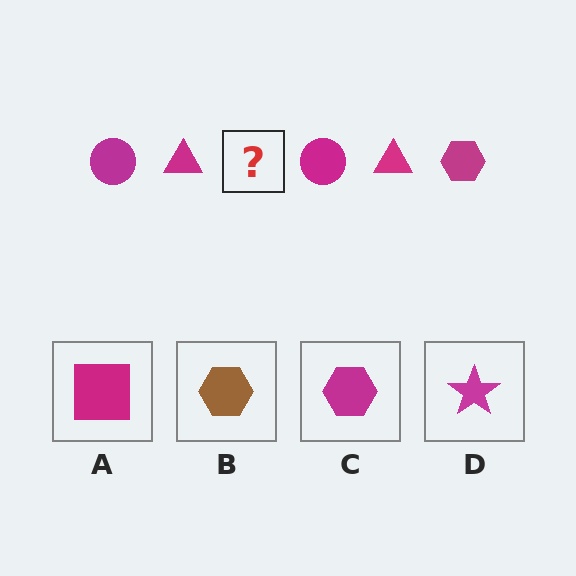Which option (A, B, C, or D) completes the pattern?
C.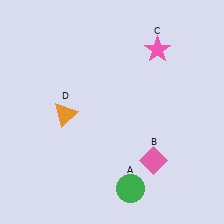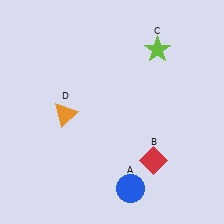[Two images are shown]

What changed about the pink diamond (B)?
In Image 1, B is pink. In Image 2, it changed to red.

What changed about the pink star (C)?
In Image 1, C is pink. In Image 2, it changed to lime.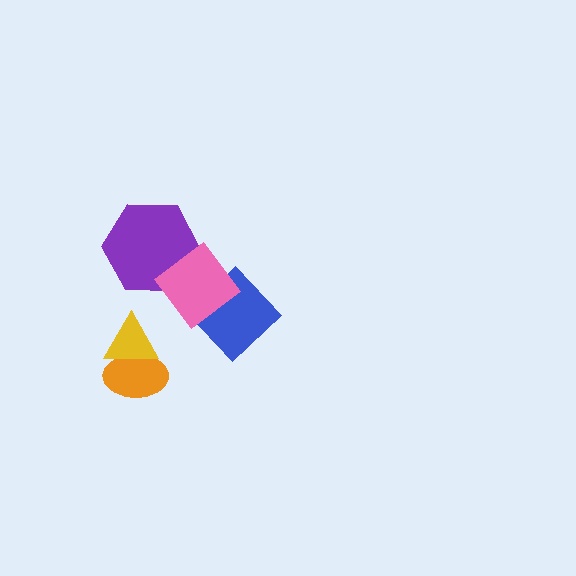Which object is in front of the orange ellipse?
The yellow triangle is in front of the orange ellipse.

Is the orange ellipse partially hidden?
Yes, it is partially covered by another shape.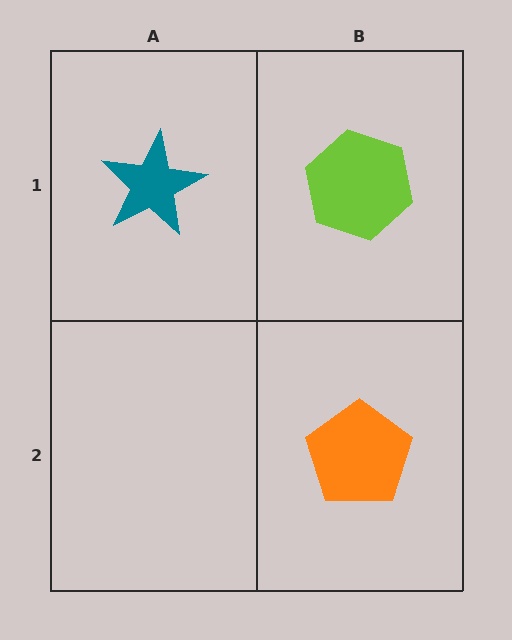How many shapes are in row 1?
2 shapes.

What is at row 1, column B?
A lime hexagon.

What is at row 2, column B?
An orange pentagon.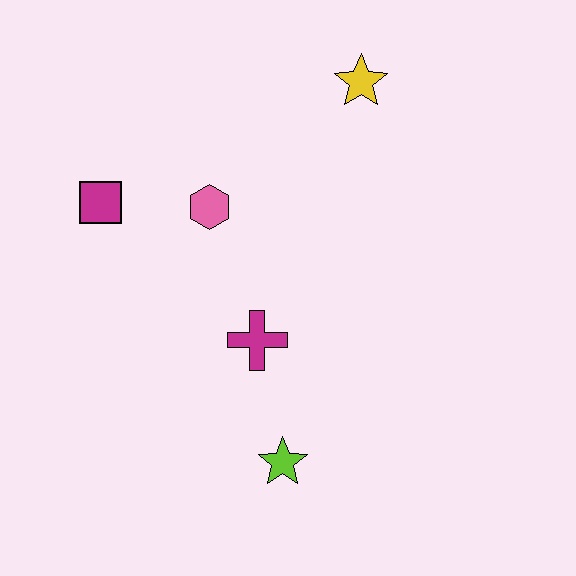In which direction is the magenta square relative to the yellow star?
The magenta square is to the left of the yellow star.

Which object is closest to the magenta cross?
The lime star is closest to the magenta cross.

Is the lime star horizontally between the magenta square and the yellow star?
Yes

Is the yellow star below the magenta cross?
No